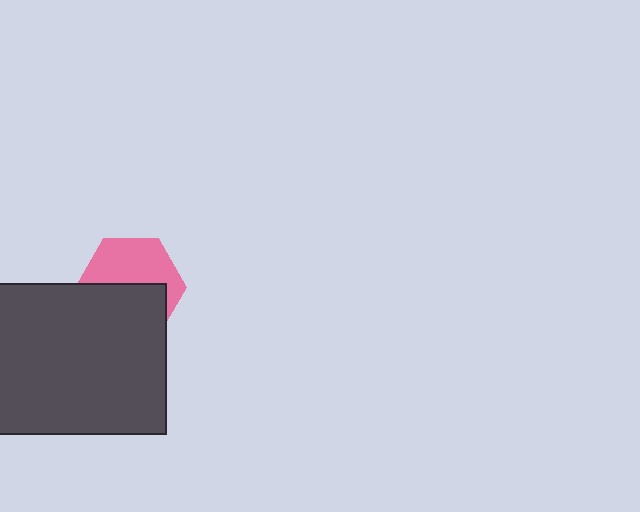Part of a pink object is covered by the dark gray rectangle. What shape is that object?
It is a hexagon.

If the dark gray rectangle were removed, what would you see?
You would see the complete pink hexagon.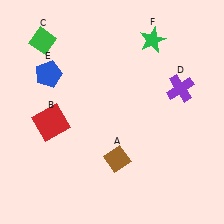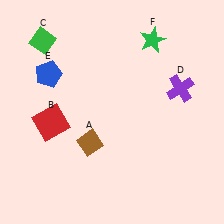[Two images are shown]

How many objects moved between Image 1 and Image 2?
1 object moved between the two images.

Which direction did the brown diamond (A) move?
The brown diamond (A) moved left.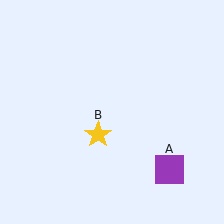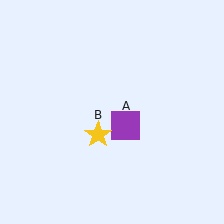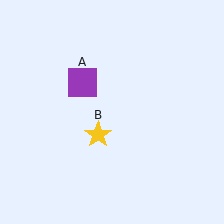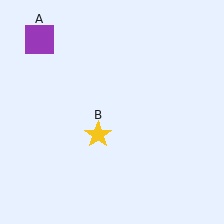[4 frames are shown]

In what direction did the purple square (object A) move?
The purple square (object A) moved up and to the left.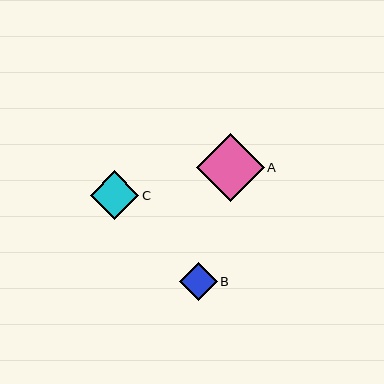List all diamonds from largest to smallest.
From largest to smallest: A, C, B.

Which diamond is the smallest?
Diamond B is the smallest with a size of approximately 38 pixels.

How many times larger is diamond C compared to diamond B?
Diamond C is approximately 1.3 times the size of diamond B.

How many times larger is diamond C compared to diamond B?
Diamond C is approximately 1.3 times the size of diamond B.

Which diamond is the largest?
Diamond A is the largest with a size of approximately 68 pixels.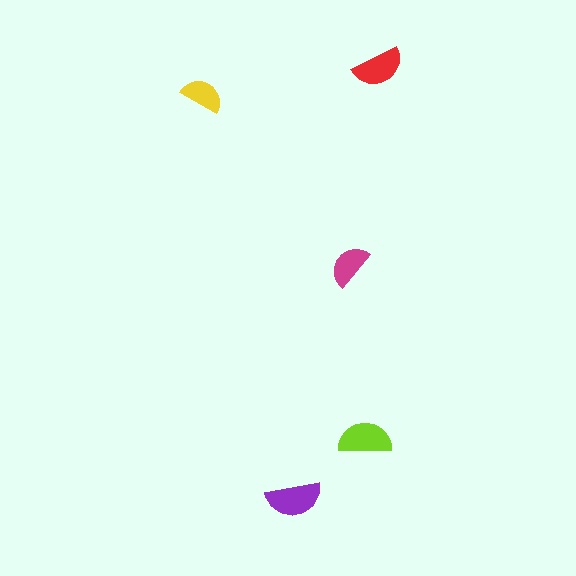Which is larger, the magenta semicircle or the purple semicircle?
The purple one.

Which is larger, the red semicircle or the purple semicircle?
The purple one.